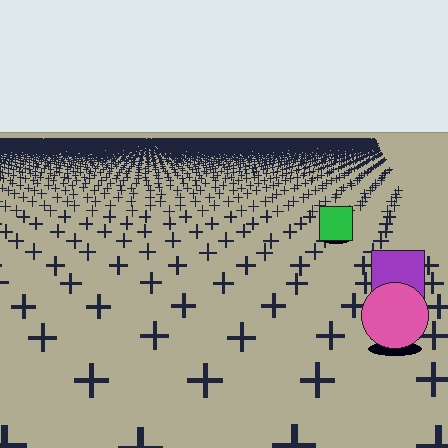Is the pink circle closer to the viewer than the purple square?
Yes. The pink circle is closer — you can tell from the texture gradient: the ground texture is coarser near it.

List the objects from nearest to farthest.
From nearest to farthest: the pink circle, the purple square, the green square.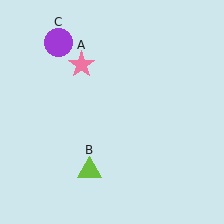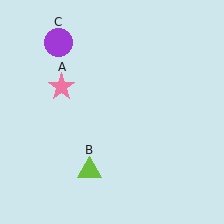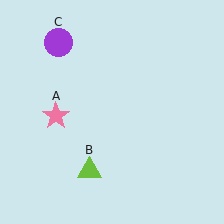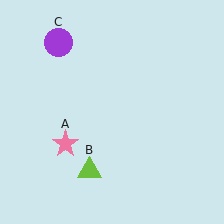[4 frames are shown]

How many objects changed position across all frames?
1 object changed position: pink star (object A).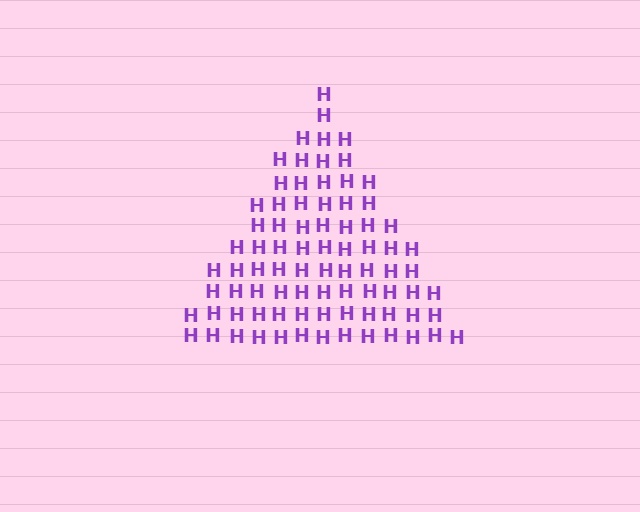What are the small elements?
The small elements are letter H's.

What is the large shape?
The large shape is a triangle.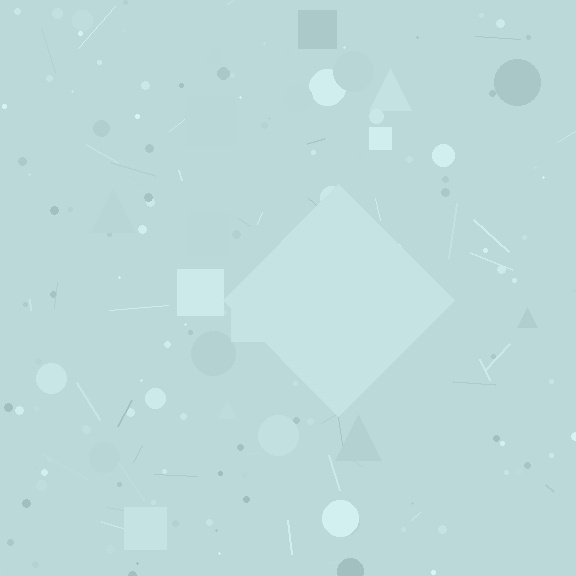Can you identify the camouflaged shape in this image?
The camouflaged shape is a diamond.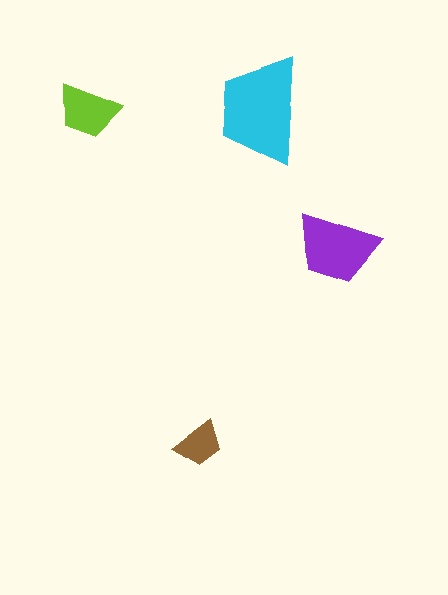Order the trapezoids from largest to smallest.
the cyan one, the purple one, the lime one, the brown one.